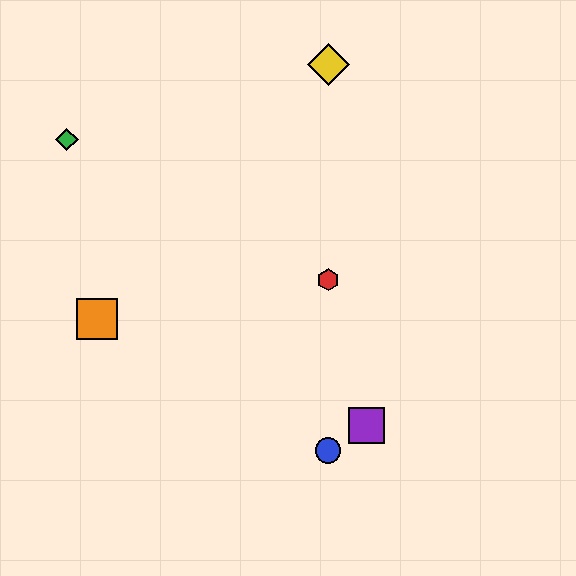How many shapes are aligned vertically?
3 shapes (the red hexagon, the blue circle, the yellow diamond) are aligned vertically.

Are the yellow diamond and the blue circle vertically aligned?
Yes, both are at x≈328.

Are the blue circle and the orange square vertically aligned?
No, the blue circle is at x≈328 and the orange square is at x≈97.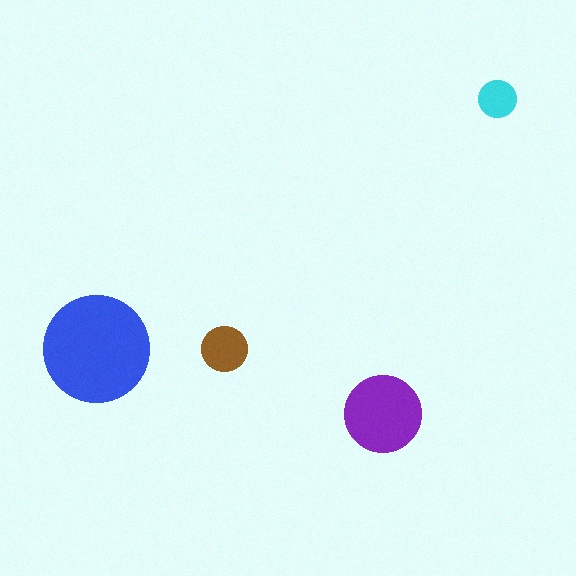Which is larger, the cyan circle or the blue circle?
The blue one.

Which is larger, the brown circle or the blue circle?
The blue one.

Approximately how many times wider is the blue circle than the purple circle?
About 1.5 times wider.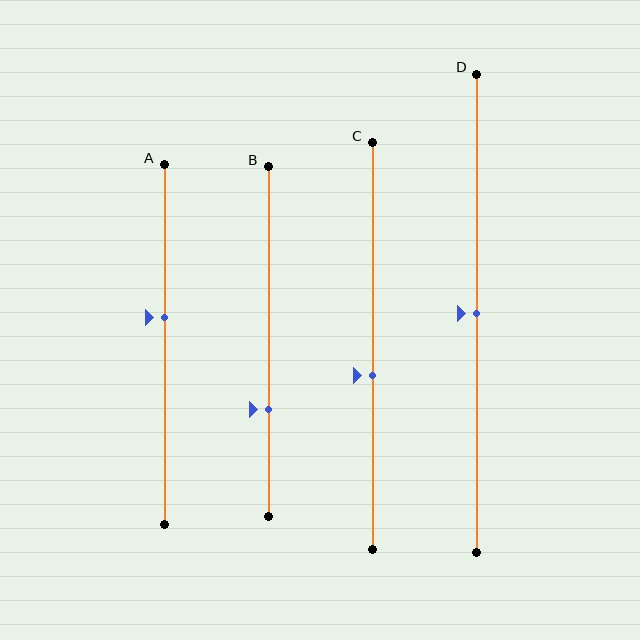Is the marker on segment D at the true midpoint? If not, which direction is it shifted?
Yes, the marker on segment D is at the true midpoint.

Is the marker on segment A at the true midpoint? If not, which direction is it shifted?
No, the marker on segment A is shifted upward by about 8% of the segment length.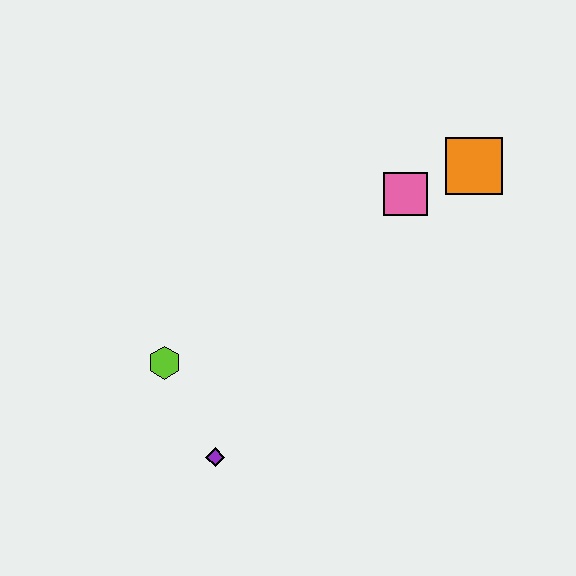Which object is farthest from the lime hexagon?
The orange square is farthest from the lime hexagon.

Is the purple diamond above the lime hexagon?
No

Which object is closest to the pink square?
The orange square is closest to the pink square.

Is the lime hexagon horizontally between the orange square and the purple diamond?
No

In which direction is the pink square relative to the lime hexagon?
The pink square is to the right of the lime hexagon.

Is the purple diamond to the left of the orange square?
Yes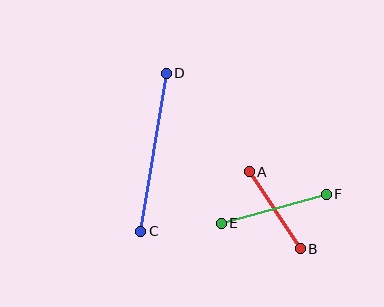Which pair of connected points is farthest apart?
Points C and D are farthest apart.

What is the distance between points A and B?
The distance is approximately 92 pixels.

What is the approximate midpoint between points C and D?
The midpoint is at approximately (154, 152) pixels.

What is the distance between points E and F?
The distance is approximately 109 pixels.